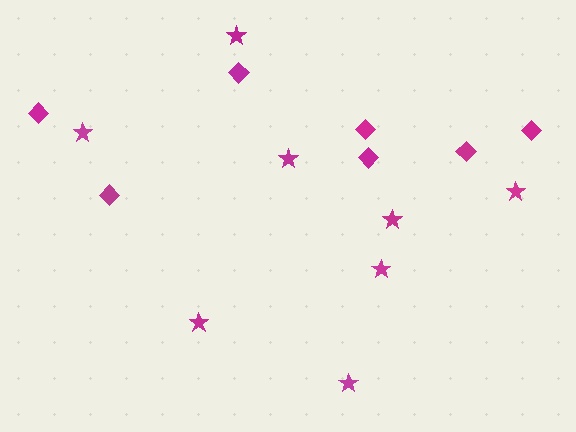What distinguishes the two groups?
There are 2 groups: one group of stars (8) and one group of diamonds (7).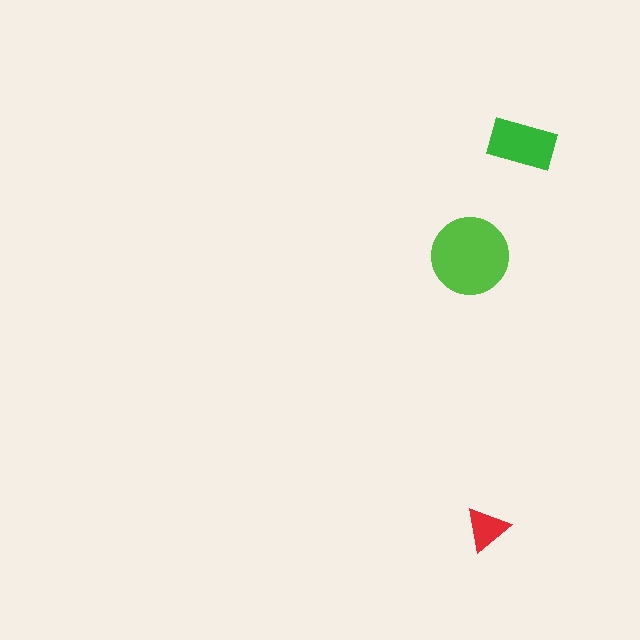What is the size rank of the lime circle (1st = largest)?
1st.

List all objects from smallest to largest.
The red triangle, the green rectangle, the lime circle.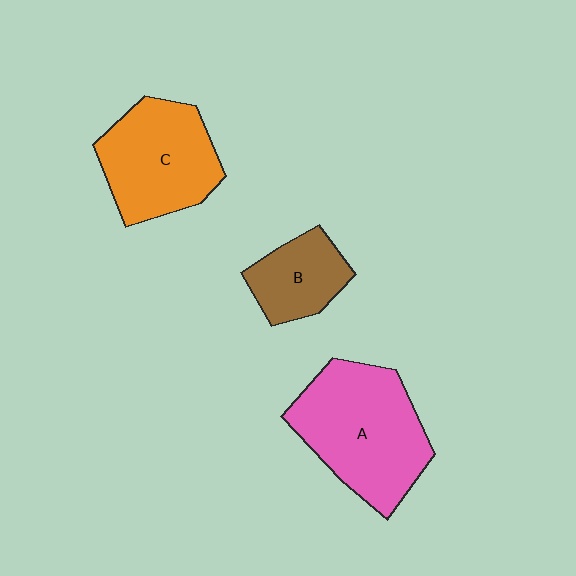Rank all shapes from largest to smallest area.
From largest to smallest: A (pink), C (orange), B (brown).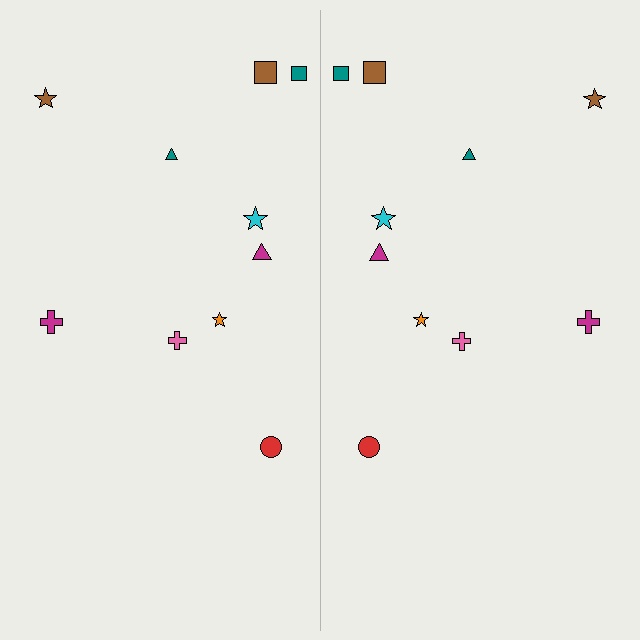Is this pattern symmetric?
Yes, this pattern has bilateral (reflection) symmetry.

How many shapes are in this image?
There are 20 shapes in this image.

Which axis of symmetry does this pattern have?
The pattern has a vertical axis of symmetry running through the center of the image.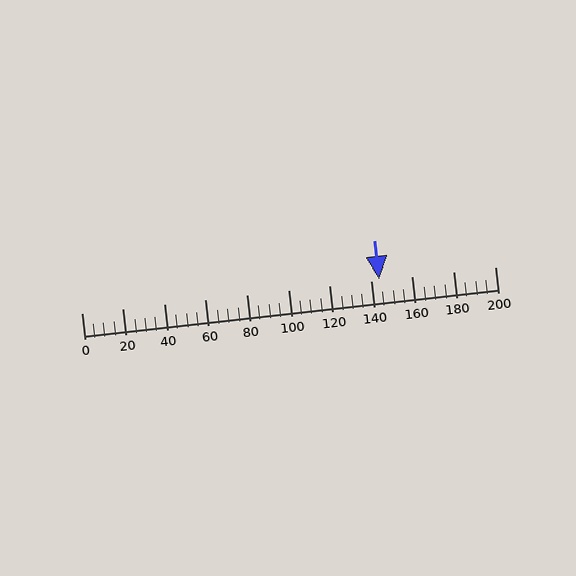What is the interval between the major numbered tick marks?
The major tick marks are spaced 20 units apart.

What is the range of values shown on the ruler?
The ruler shows values from 0 to 200.